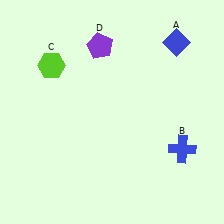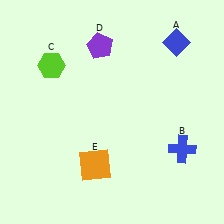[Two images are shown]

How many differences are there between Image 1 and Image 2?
There is 1 difference between the two images.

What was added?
An orange square (E) was added in Image 2.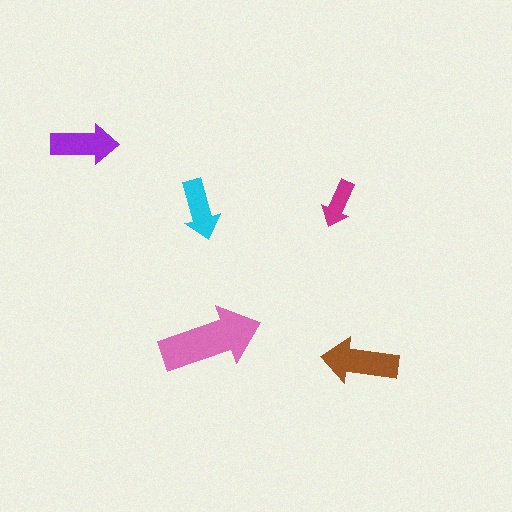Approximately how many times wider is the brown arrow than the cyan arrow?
About 1.5 times wider.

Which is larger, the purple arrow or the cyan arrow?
The purple one.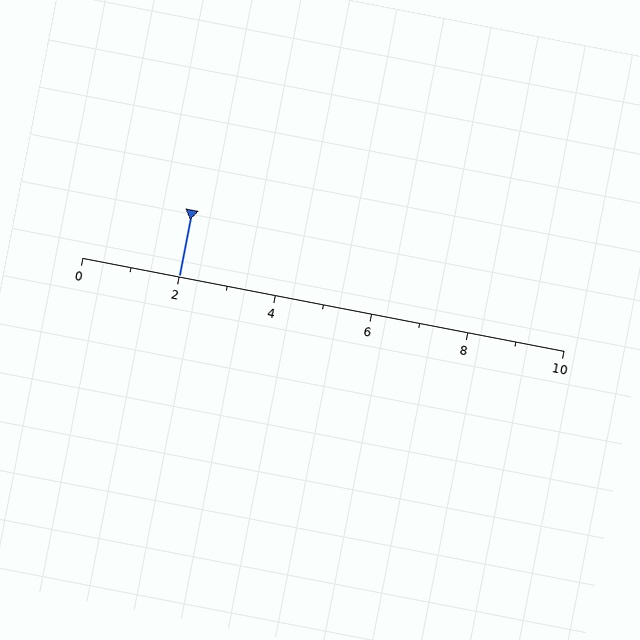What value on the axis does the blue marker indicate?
The marker indicates approximately 2.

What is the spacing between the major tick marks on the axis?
The major ticks are spaced 2 apart.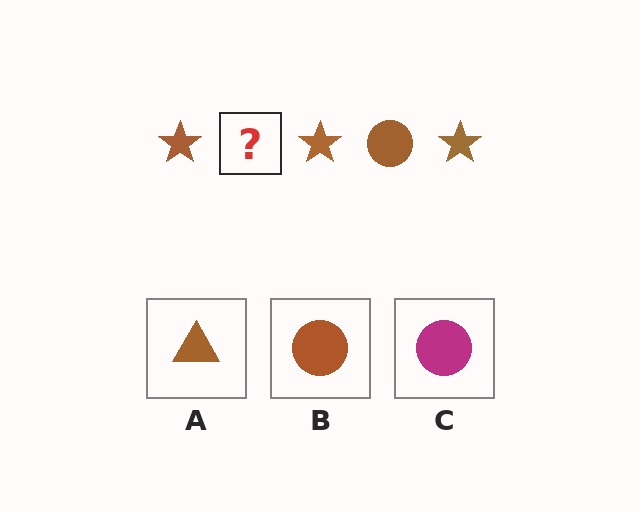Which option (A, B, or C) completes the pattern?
B.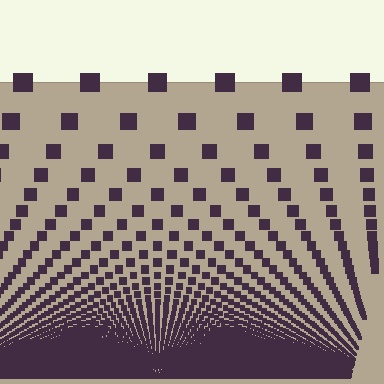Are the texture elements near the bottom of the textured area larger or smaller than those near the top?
Smaller. The gradient is inverted — elements near the bottom are smaller and denser.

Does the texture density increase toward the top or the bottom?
Density increases toward the bottom.